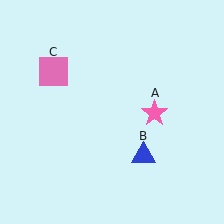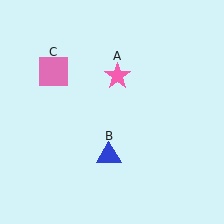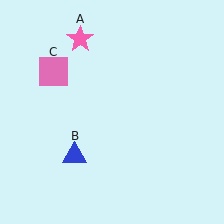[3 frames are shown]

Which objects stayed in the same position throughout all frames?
Pink square (object C) remained stationary.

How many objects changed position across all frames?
2 objects changed position: pink star (object A), blue triangle (object B).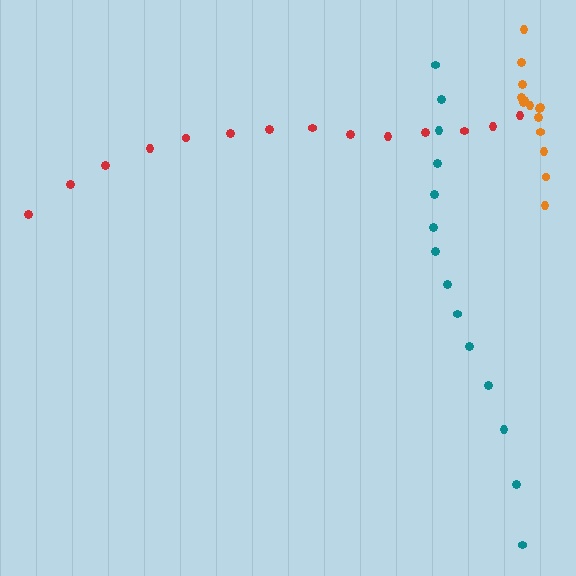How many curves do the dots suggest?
There are 3 distinct paths.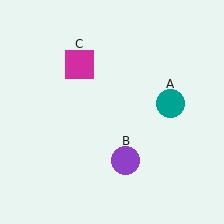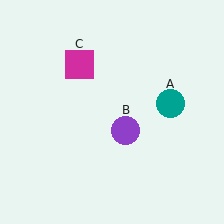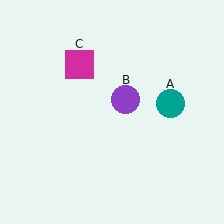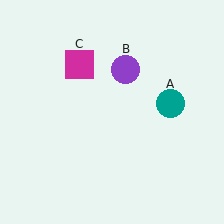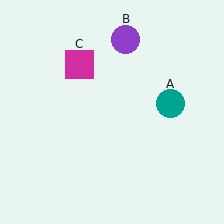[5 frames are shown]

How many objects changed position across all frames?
1 object changed position: purple circle (object B).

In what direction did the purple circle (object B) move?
The purple circle (object B) moved up.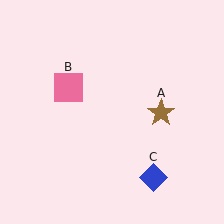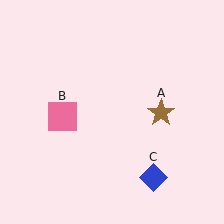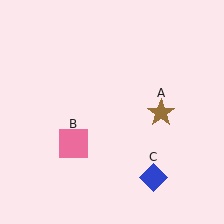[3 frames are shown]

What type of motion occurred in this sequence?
The pink square (object B) rotated counterclockwise around the center of the scene.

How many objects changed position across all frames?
1 object changed position: pink square (object B).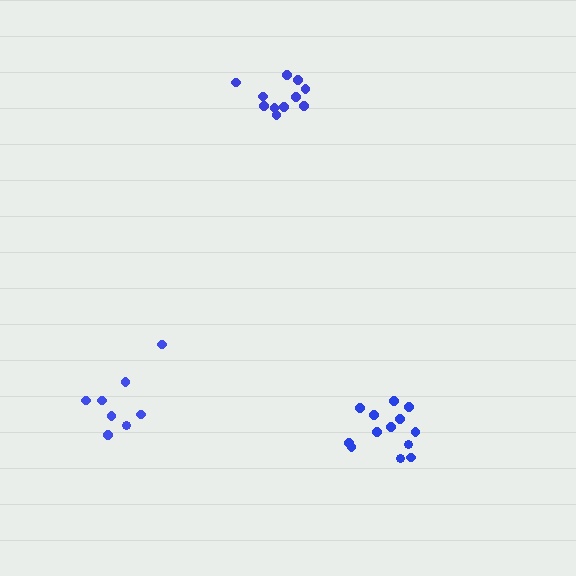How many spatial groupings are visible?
There are 3 spatial groupings.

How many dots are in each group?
Group 1: 11 dots, Group 2: 8 dots, Group 3: 13 dots (32 total).